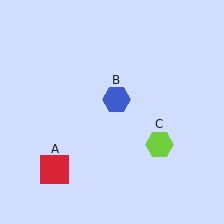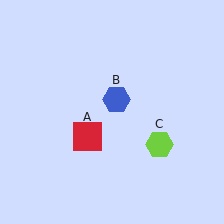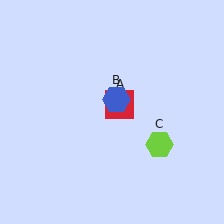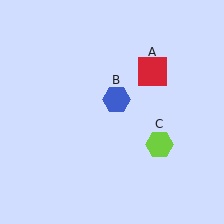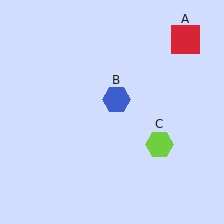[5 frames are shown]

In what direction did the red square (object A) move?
The red square (object A) moved up and to the right.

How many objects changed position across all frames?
1 object changed position: red square (object A).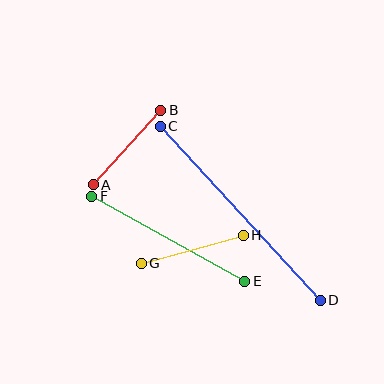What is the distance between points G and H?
The distance is approximately 106 pixels.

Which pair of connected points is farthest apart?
Points C and D are farthest apart.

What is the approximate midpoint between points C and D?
The midpoint is at approximately (240, 213) pixels.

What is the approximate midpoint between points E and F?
The midpoint is at approximately (168, 239) pixels.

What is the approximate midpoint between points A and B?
The midpoint is at approximately (127, 147) pixels.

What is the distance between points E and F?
The distance is approximately 176 pixels.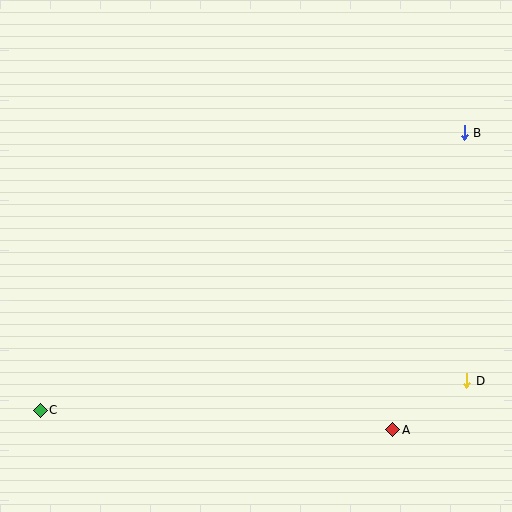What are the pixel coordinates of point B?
Point B is at (464, 133).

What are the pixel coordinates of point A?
Point A is at (393, 430).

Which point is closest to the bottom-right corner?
Point D is closest to the bottom-right corner.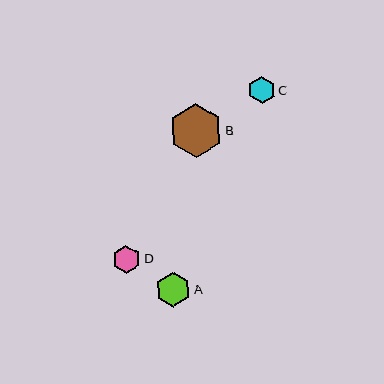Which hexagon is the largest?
Hexagon B is the largest with a size of approximately 53 pixels.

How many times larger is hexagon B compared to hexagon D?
Hexagon B is approximately 1.9 times the size of hexagon D.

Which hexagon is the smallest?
Hexagon C is the smallest with a size of approximately 28 pixels.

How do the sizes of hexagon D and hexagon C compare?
Hexagon D and hexagon C are approximately the same size.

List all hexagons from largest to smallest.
From largest to smallest: B, A, D, C.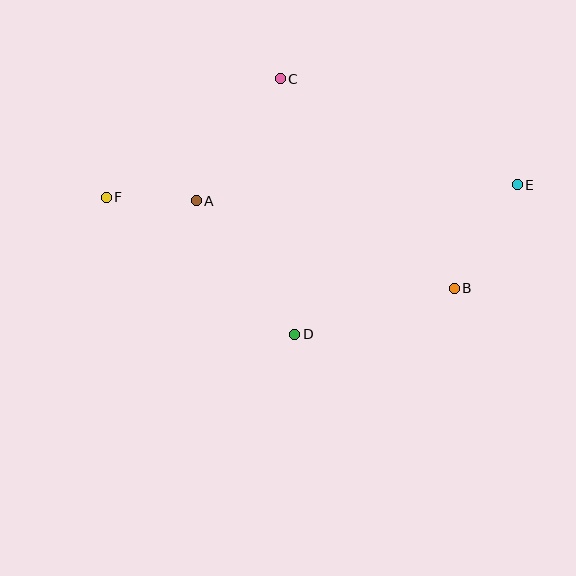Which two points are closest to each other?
Points A and F are closest to each other.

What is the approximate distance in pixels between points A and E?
The distance between A and E is approximately 321 pixels.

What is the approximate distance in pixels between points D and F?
The distance between D and F is approximately 233 pixels.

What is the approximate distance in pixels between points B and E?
The distance between B and E is approximately 121 pixels.